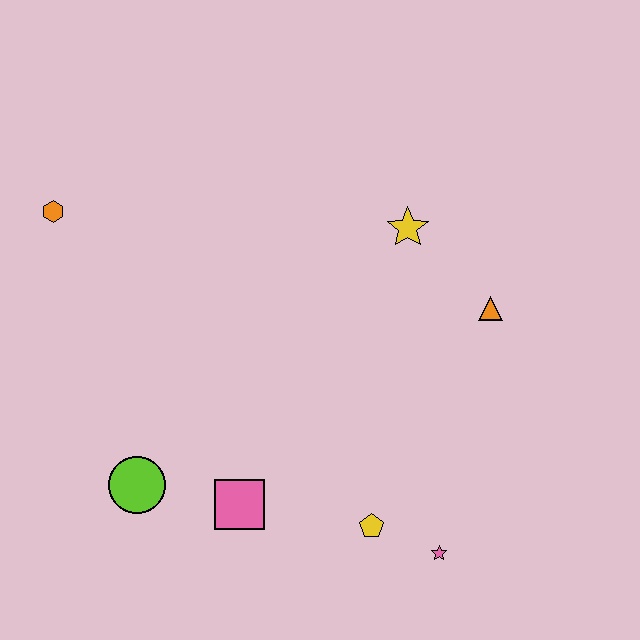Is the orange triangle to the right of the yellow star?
Yes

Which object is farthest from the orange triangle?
The orange hexagon is farthest from the orange triangle.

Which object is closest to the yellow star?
The orange triangle is closest to the yellow star.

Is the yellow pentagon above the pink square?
No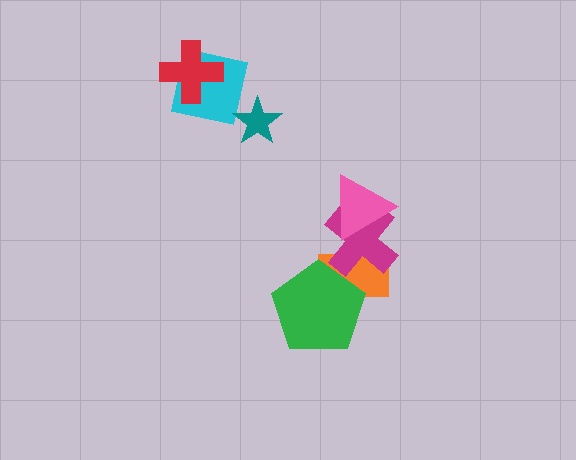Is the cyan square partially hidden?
Yes, it is partially covered by another shape.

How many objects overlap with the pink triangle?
1 object overlaps with the pink triangle.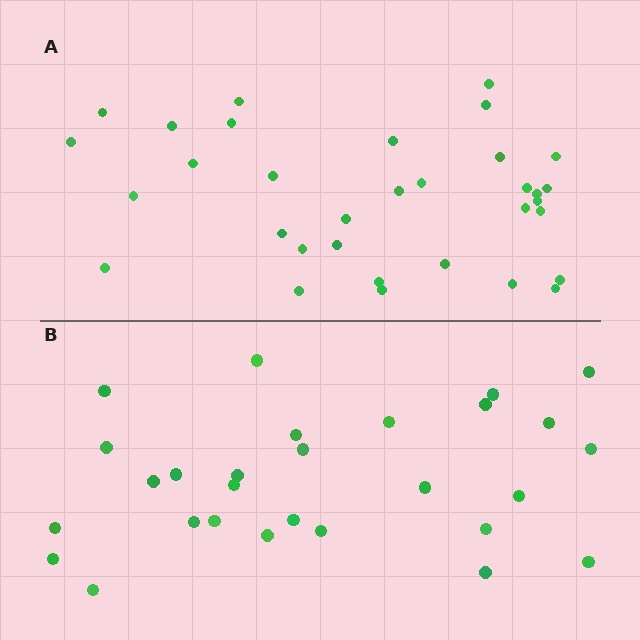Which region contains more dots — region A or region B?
Region A (the top region) has more dots.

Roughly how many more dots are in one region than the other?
Region A has about 5 more dots than region B.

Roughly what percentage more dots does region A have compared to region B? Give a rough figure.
About 20% more.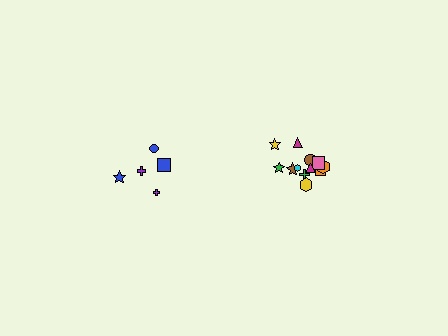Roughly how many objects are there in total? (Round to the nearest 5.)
Roughly 20 objects in total.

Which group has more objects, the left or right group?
The right group.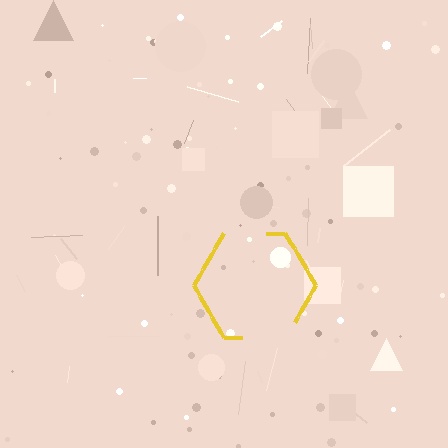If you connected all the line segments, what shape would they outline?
They would outline a hexagon.